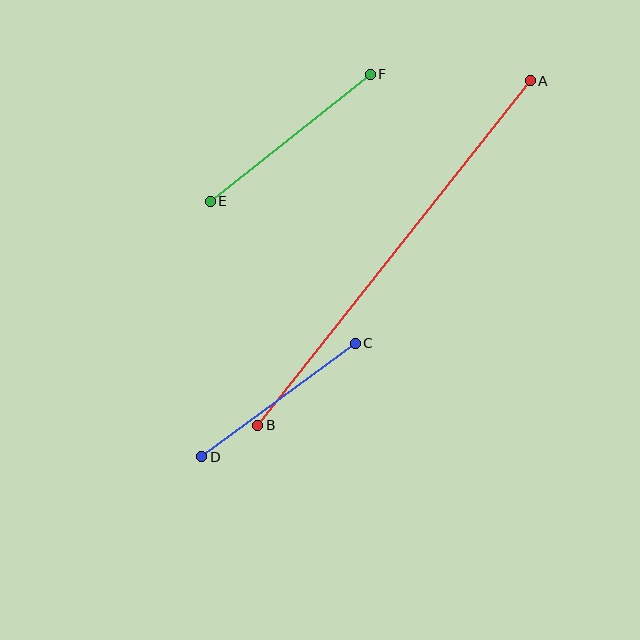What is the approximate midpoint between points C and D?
The midpoint is at approximately (278, 400) pixels.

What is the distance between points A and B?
The distance is approximately 439 pixels.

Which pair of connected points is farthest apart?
Points A and B are farthest apart.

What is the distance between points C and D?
The distance is approximately 191 pixels.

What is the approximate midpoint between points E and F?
The midpoint is at approximately (290, 138) pixels.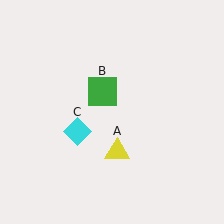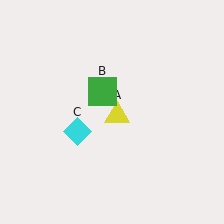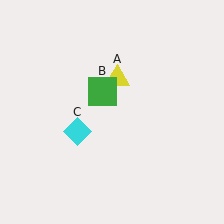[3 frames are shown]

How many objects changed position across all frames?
1 object changed position: yellow triangle (object A).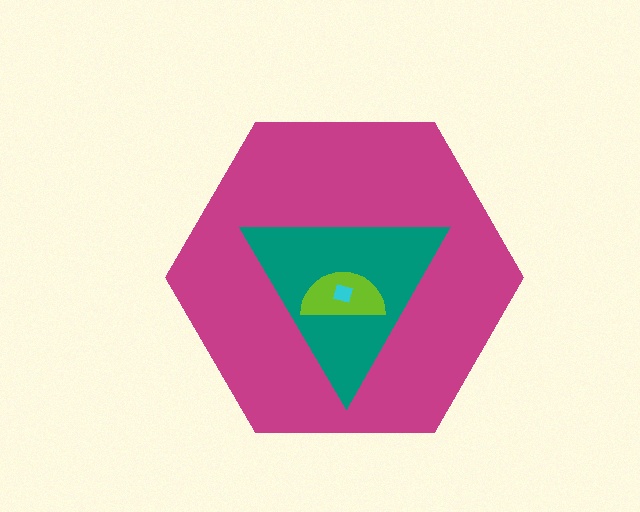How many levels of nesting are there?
4.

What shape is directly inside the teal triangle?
The lime semicircle.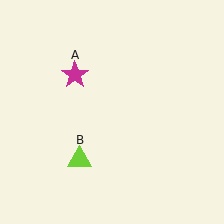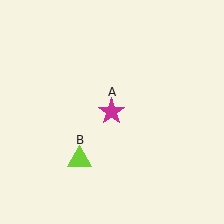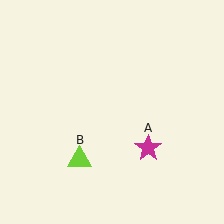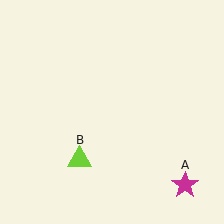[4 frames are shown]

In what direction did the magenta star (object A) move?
The magenta star (object A) moved down and to the right.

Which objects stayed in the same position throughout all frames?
Lime triangle (object B) remained stationary.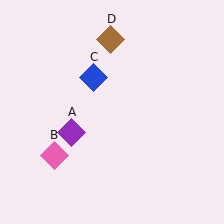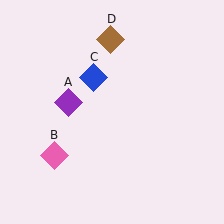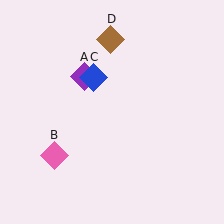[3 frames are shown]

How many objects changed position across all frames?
1 object changed position: purple diamond (object A).